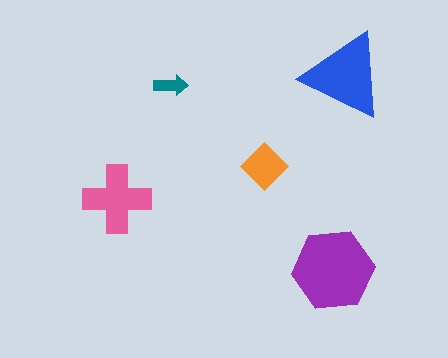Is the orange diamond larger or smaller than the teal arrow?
Larger.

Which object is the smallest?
The teal arrow.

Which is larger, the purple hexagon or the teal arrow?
The purple hexagon.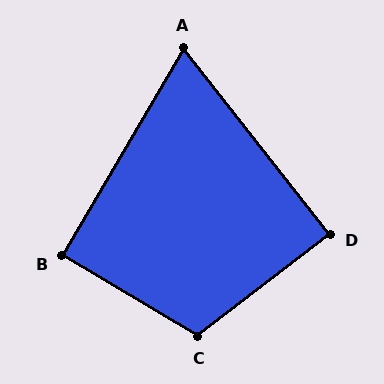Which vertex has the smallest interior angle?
A, at approximately 68 degrees.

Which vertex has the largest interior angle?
C, at approximately 112 degrees.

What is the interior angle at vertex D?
Approximately 89 degrees (approximately right).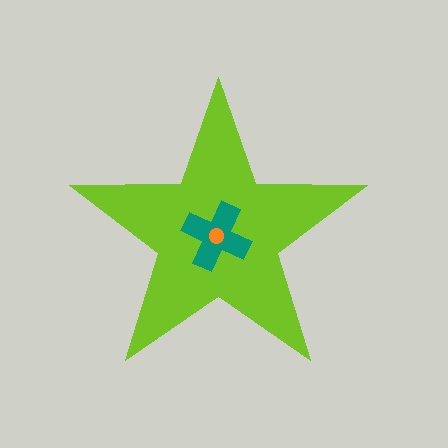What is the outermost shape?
The lime star.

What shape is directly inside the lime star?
The teal cross.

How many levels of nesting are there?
3.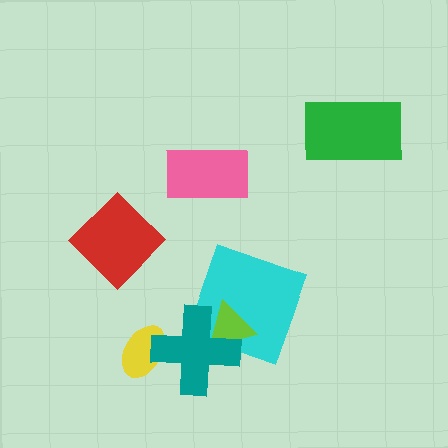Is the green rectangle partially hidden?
No, no other shape covers it.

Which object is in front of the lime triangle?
The teal cross is in front of the lime triangle.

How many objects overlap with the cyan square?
2 objects overlap with the cyan square.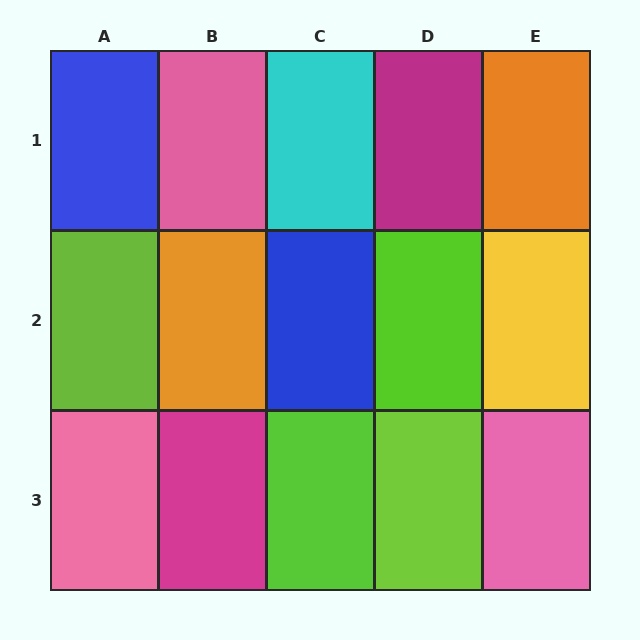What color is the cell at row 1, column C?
Cyan.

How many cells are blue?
2 cells are blue.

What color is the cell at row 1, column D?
Magenta.